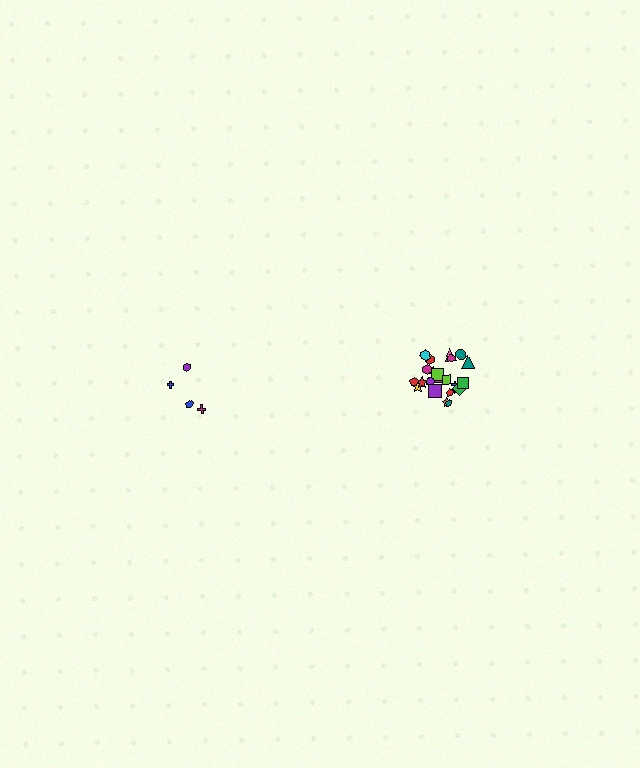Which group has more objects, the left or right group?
The right group.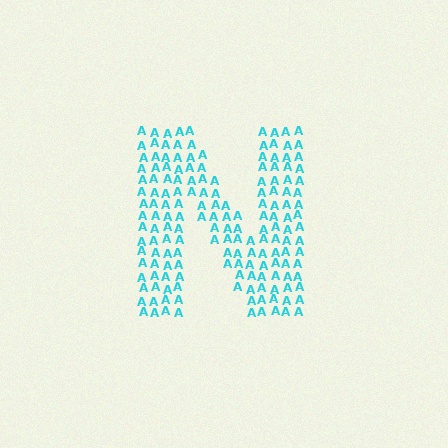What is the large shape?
The large shape is the letter N.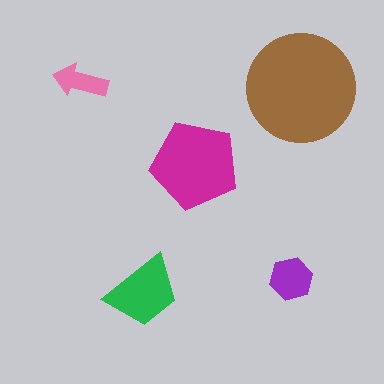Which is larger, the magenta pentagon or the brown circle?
The brown circle.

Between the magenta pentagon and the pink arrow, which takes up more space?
The magenta pentagon.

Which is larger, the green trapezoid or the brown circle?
The brown circle.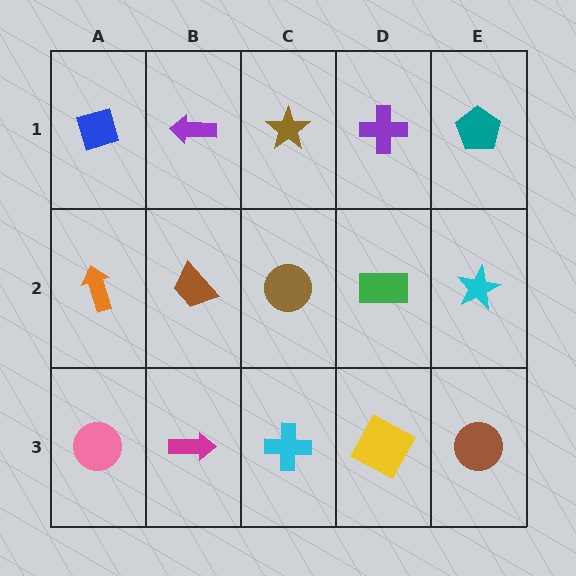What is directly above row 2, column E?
A teal pentagon.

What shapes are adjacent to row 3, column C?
A brown circle (row 2, column C), a magenta arrow (row 3, column B), a yellow square (row 3, column D).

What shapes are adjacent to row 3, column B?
A brown trapezoid (row 2, column B), a pink circle (row 3, column A), a cyan cross (row 3, column C).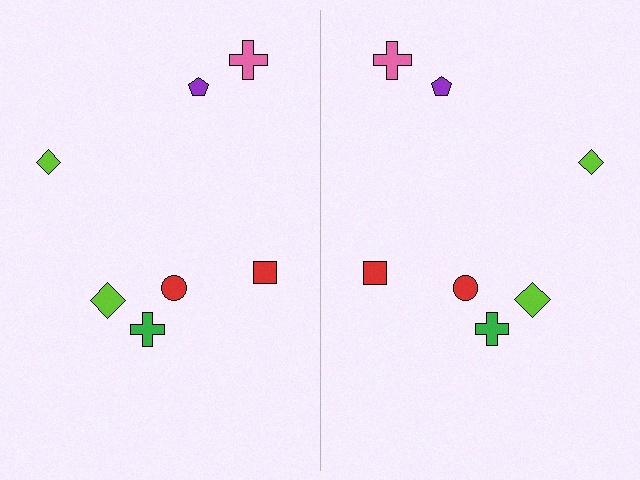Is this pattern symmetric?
Yes, this pattern has bilateral (reflection) symmetry.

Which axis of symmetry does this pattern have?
The pattern has a vertical axis of symmetry running through the center of the image.